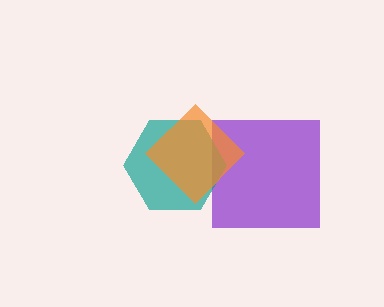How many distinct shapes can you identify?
There are 3 distinct shapes: a purple square, a teal hexagon, an orange diamond.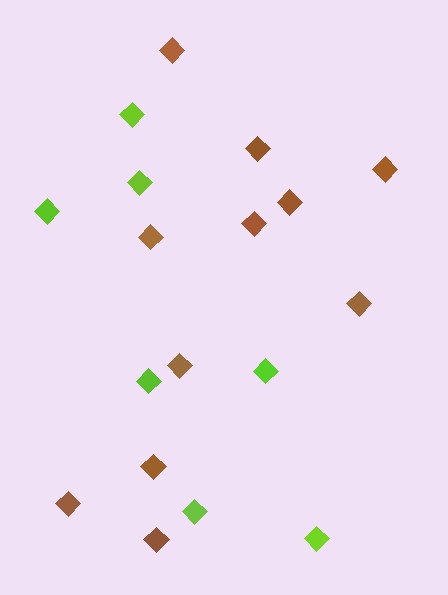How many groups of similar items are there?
There are 2 groups: one group of brown diamonds (11) and one group of lime diamonds (7).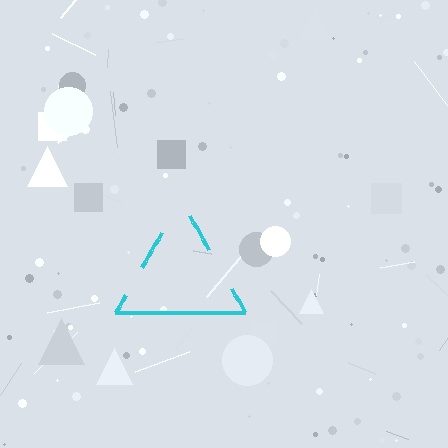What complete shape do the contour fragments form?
The contour fragments form a triangle.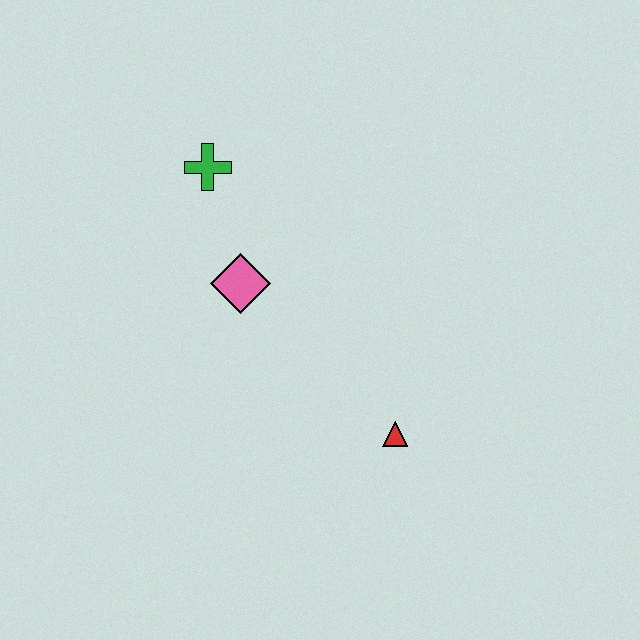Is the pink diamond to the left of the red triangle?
Yes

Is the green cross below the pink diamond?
No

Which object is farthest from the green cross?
The red triangle is farthest from the green cross.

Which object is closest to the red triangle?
The pink diamond is closest to the red triangle.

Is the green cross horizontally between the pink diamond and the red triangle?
No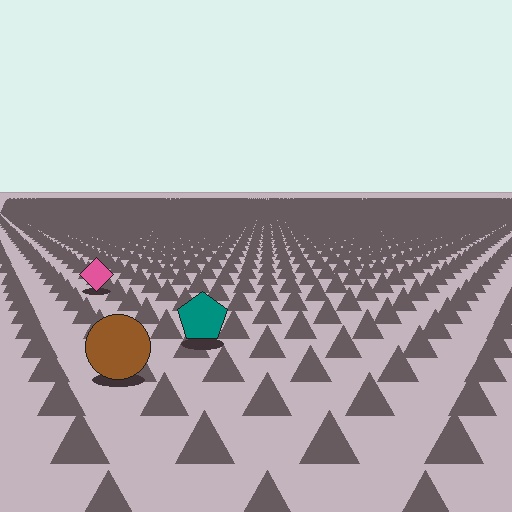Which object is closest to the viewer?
The brown circle is closest. The texture marks near it are larger and more spread out.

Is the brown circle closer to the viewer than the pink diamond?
Yes. The brown circle is closer — you can tell from the texture gradient: the ground texture is coarser near it.